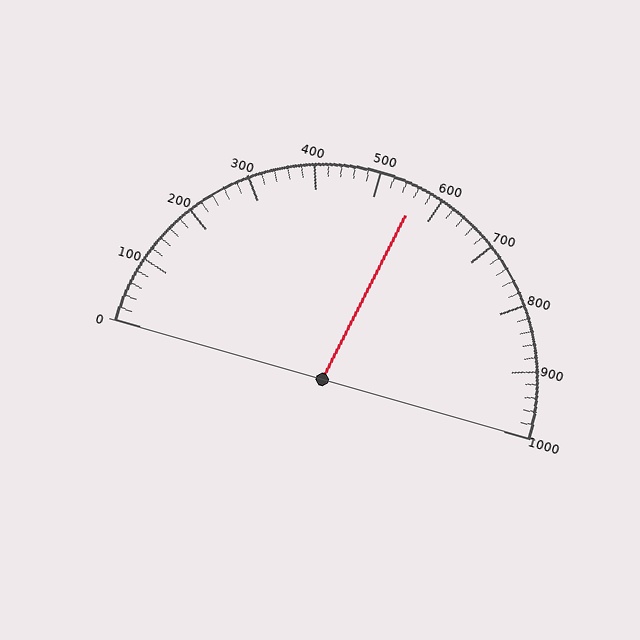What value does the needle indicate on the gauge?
The needle indicates approximately 560.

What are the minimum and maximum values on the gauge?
The gauge ranges from 0 to 1000.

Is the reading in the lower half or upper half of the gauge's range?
The reading is in the upper half of the range (0 to 1000).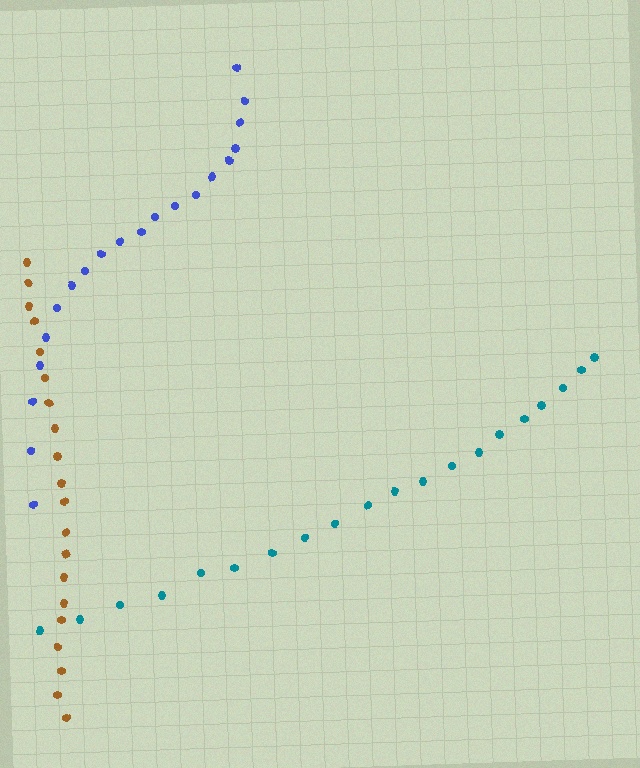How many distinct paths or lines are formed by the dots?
There are 3 distinct paths.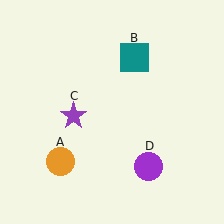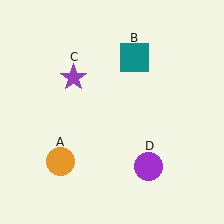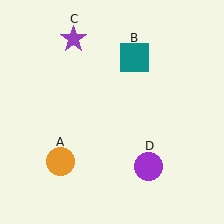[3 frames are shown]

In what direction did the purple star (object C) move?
The purple star (object C) moved up.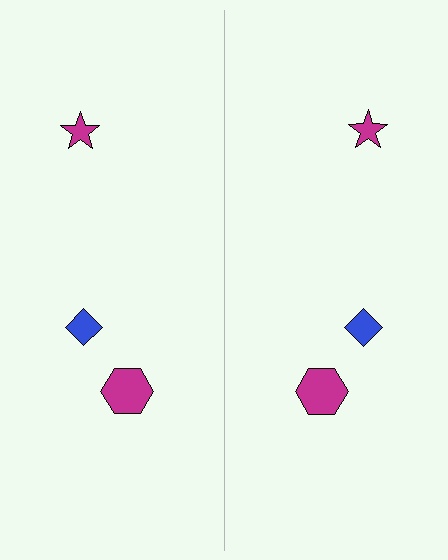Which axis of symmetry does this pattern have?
The pattern has a vertical axis of symmetry running through the center of the image.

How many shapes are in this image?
There are 6 shapes in this image.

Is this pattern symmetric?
Yes, this pattern has bilateral (reflection) symmetry.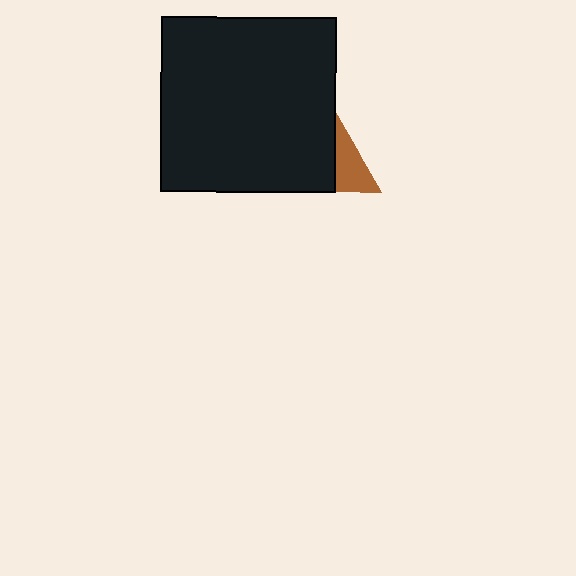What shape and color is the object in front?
The object in front is a black square.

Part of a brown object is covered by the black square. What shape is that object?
It is a triangle.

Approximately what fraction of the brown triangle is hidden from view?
Roughly 61% of the brown triangle is hidden behind the black square.